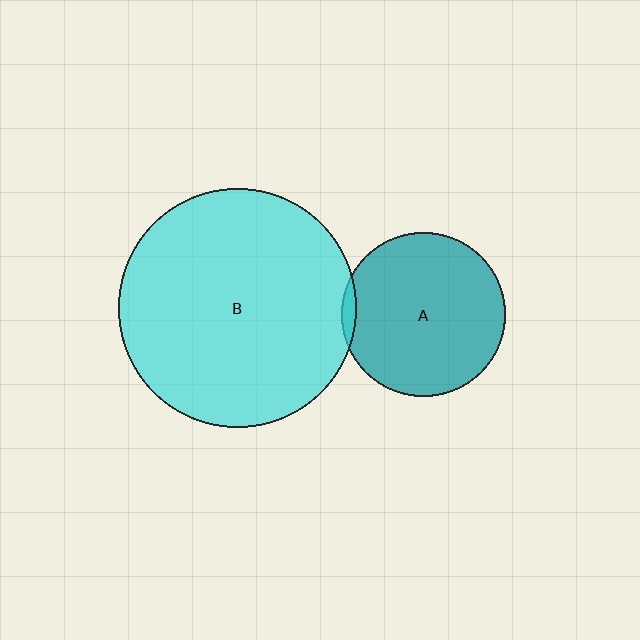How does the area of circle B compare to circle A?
Approximately 2.1 times.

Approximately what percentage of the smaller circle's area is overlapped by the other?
Approximately 5%.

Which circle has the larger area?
Circle B (cyan).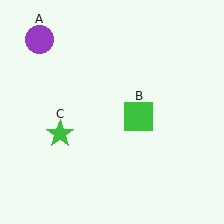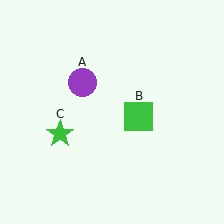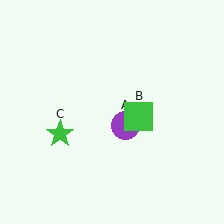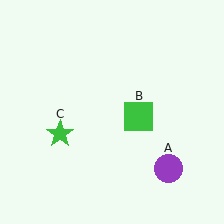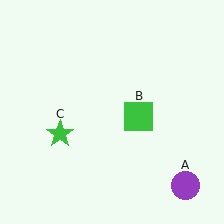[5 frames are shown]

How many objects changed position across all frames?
1 object changed position: purple circle (object A).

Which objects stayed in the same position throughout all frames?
Green square (object B) and green star (object C) remained stationary.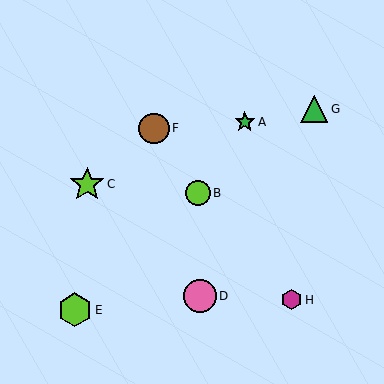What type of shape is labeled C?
Shape C is a lime star.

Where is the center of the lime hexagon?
The center of the lime hexagon is at (75, 310).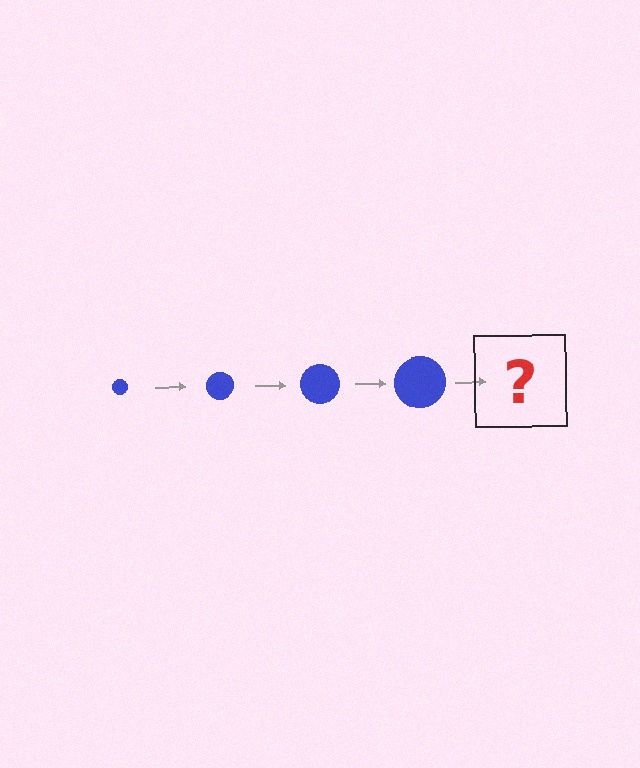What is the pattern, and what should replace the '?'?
The pattern is that the circle gets progressively larger each step. The '?' should be a blue circle, larger than the previous one.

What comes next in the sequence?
The next element should be a blue circle, larger than the previous one.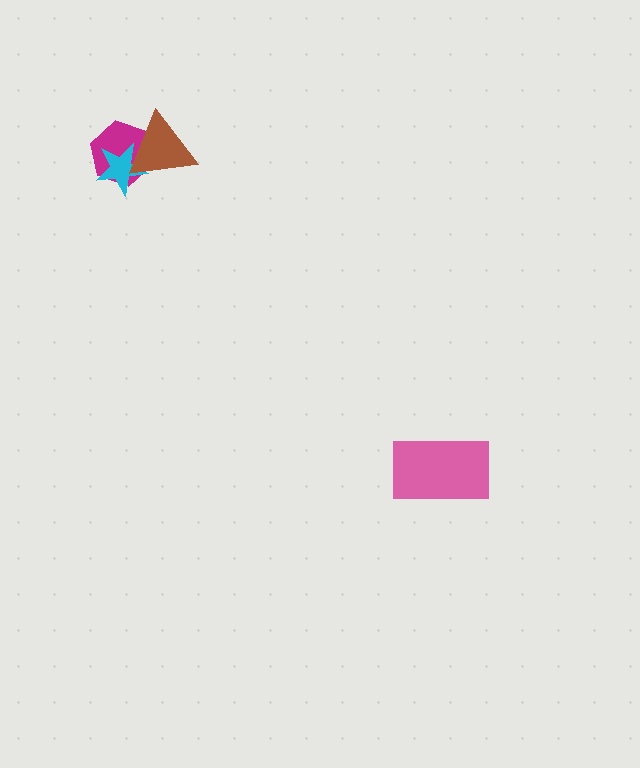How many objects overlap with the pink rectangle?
0 objects overlap with the pink rectangle.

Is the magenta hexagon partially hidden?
Yes, it is partially covered by another shape.